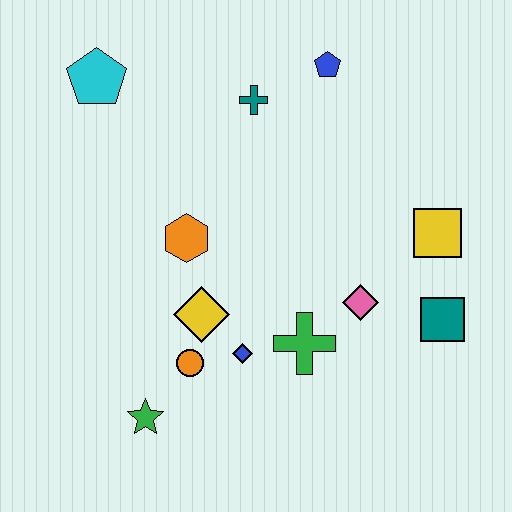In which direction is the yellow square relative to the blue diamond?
The yellow square is to the right of the blue diamond.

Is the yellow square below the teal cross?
Yes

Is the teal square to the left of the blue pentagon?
No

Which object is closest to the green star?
The orange circle is closest to the green star.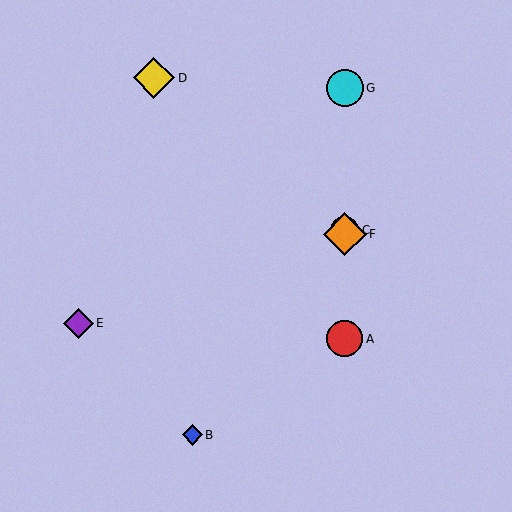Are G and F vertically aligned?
Yes, both are at x≈345.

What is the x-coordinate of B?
Object B is at x≈192.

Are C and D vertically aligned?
No, C is at x≈345 and D is at x≈154.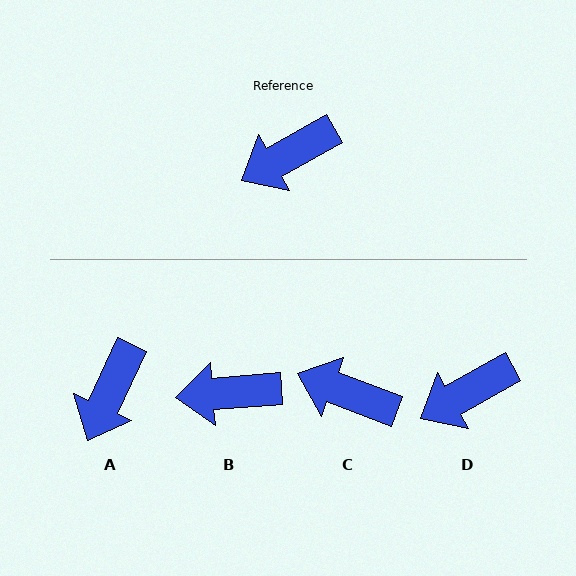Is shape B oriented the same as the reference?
No, it is off by about 24 degrees.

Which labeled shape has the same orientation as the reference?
D.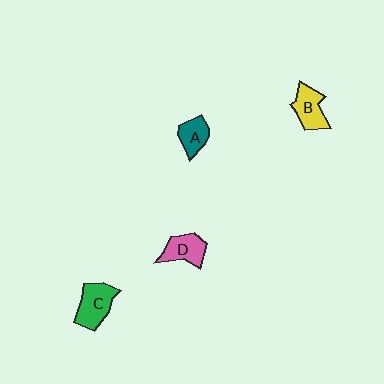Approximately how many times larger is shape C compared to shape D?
Approximately 1.2 times.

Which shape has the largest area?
Shape C (green).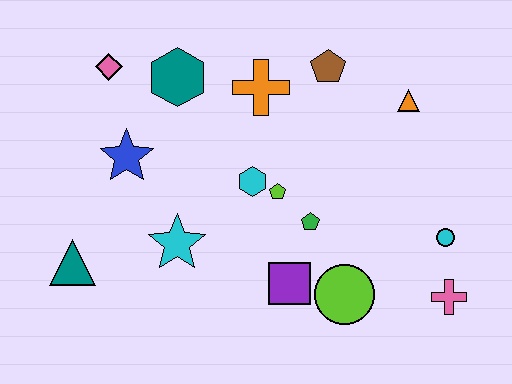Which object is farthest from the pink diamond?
The pink cross is farthest from the pink diamond.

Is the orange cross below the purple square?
No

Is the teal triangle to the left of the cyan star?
Yes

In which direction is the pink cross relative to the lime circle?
The pink cross is to the right of the lime circle.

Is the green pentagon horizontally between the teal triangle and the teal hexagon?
No